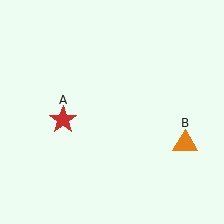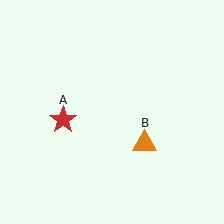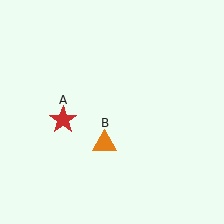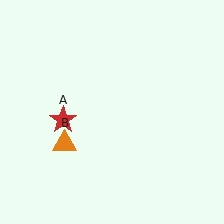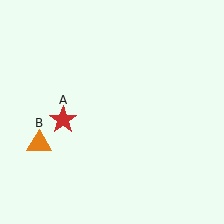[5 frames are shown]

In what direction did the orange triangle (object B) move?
The orange triangle (object B) moved left.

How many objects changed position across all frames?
1 object changed position: orange triangle (object B).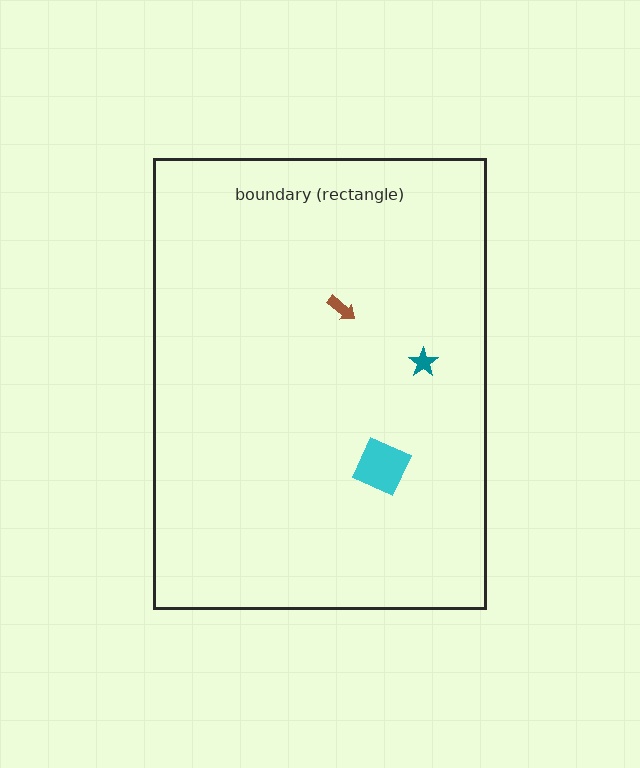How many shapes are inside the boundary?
3 inside, 0 outside.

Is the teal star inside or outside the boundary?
Inside.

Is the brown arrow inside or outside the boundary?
Inside.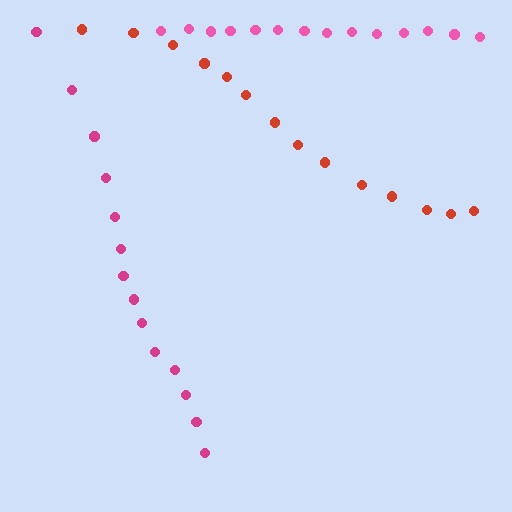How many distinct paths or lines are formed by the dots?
There are 3 distinct paths.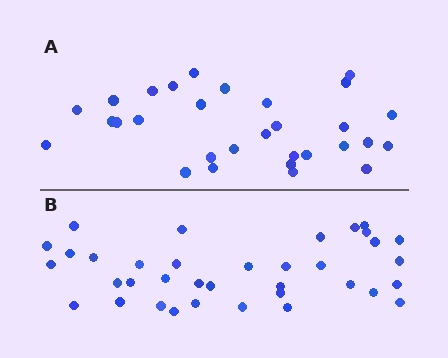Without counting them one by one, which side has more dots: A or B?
Region B (the bottom region) has more dots.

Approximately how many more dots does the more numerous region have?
Region B has about 6 more dots than region A.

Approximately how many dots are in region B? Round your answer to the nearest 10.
About 40 dots. (The exact count is 36, which rounds to 40.)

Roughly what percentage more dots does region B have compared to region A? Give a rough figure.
About 20% more.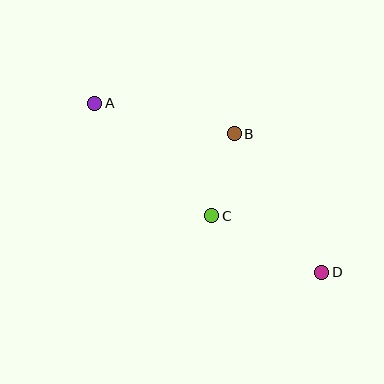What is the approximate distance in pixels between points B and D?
The distance between B and D is approximately 163 pixels.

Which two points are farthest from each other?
Points A and D are farthest from each other.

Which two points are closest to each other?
Points B and C are closest to each other.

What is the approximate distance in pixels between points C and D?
The distance between C and D is approximately 124 pixels.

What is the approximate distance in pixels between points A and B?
The distance between A and B is approximately 143 pixels.